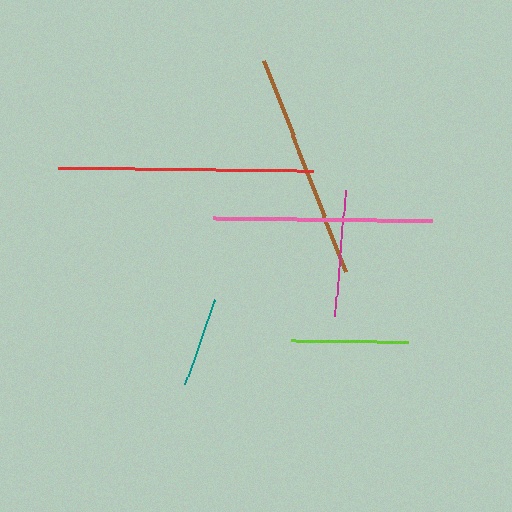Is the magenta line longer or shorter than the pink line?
The pink line is longer than the magenta line.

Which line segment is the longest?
The red line is the longest at approximately 254 pixels.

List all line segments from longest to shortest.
From longest to shortest: red, brown, pink, magenta, lime, teal.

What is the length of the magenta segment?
The magenta segment is approximately 127 pixels long.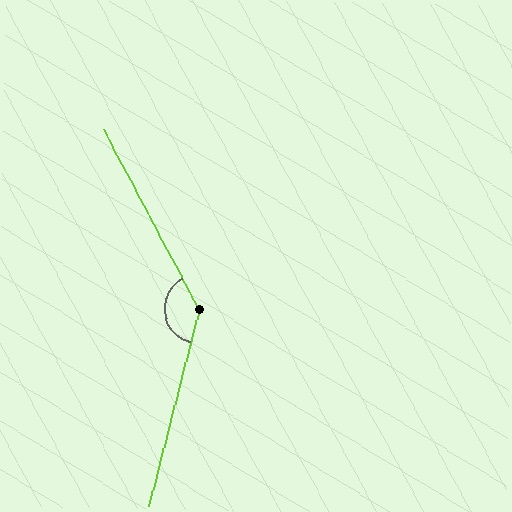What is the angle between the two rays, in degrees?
Approximately 138 degrees.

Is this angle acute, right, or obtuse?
It is obtuse.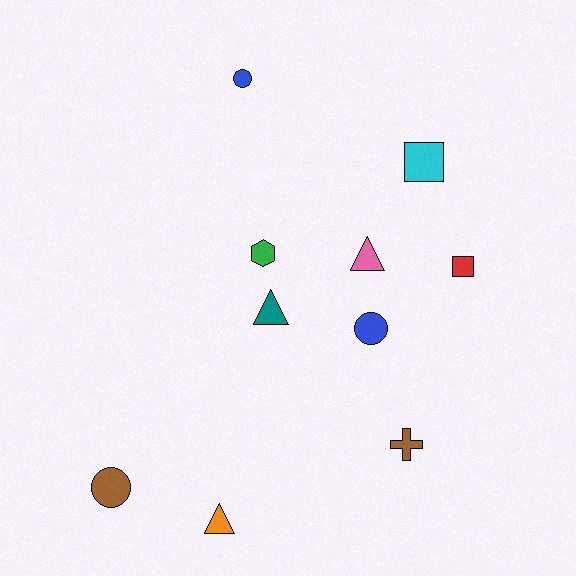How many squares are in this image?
There are 2 squares.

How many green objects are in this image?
There is 1 green object.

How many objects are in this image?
There are 10 objects.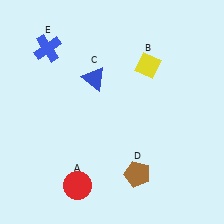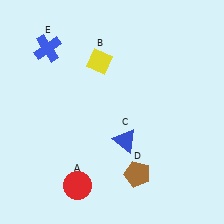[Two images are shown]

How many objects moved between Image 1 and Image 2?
2 objects moved between the two images.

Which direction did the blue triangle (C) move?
The blue triangle (C) moved down.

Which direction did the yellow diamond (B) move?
The yellow diamond (B) moved left.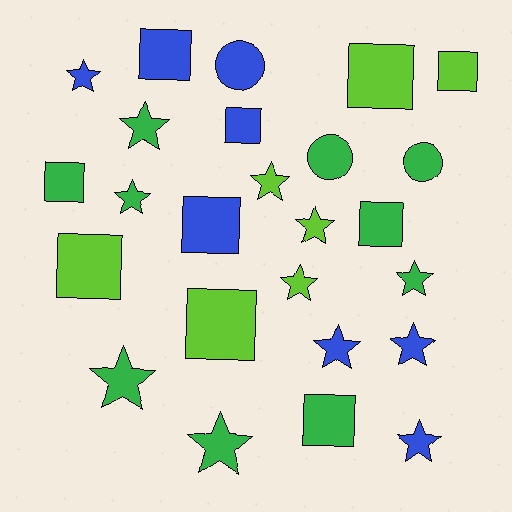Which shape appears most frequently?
Star, with 12 objects.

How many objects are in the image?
There are 25 objects.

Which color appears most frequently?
Green, with 10 objects.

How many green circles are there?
There are 2 green circles.